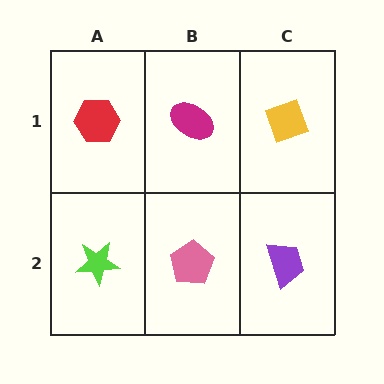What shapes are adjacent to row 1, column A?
A lime star (row 2, column A), a magenta ellipse (row 1, column B).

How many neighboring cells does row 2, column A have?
2.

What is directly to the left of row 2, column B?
A lime star.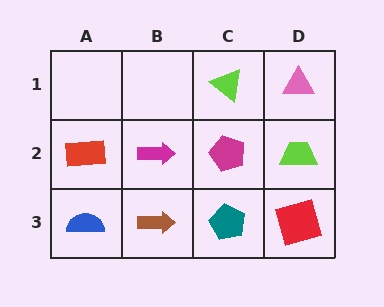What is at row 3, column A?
A blue semicircle.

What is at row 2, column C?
A magenta pentagon.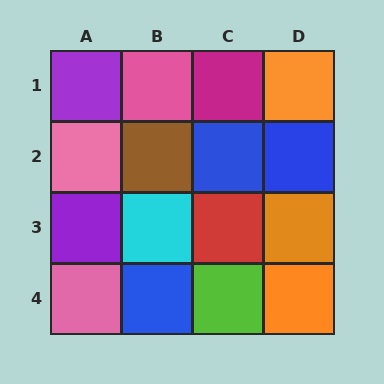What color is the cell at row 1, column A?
Purple.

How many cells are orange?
3 cells are orange.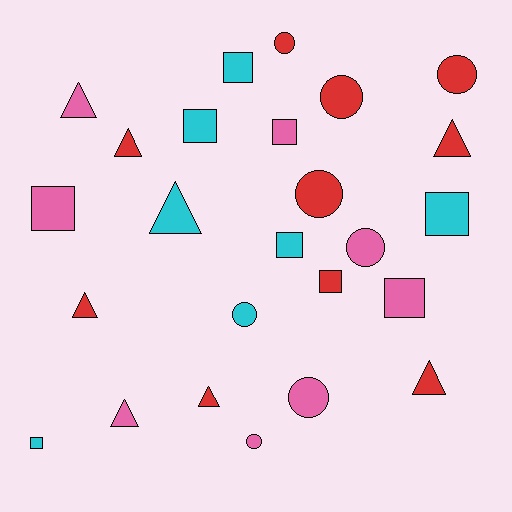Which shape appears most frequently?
Square, with 9 objects.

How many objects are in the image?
There are 25 objects.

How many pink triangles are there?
There are 2 pink triangles.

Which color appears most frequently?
Red, with 10 objects.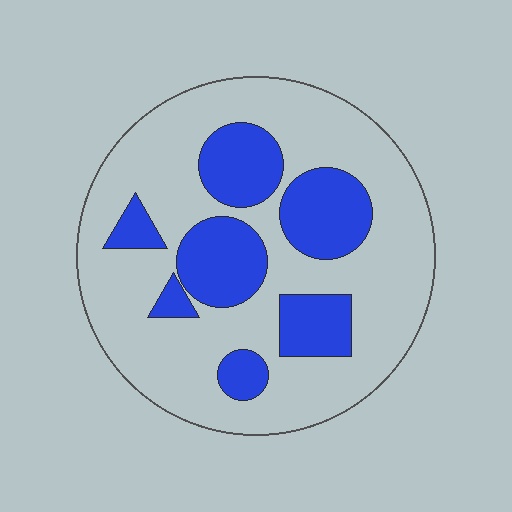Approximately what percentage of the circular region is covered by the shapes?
Approximately 30%.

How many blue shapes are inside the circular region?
7.